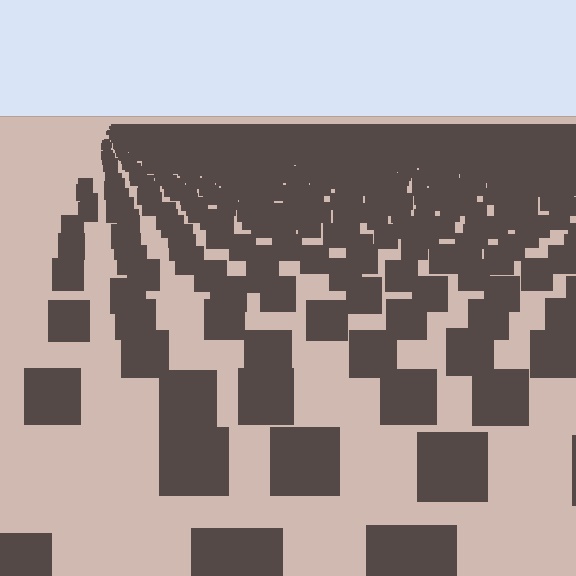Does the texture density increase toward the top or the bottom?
Density increases toward the top.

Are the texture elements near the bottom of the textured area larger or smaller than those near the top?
Larger. Near the bottom, elements are closer to the viewer and appear at a bigger on-screen size.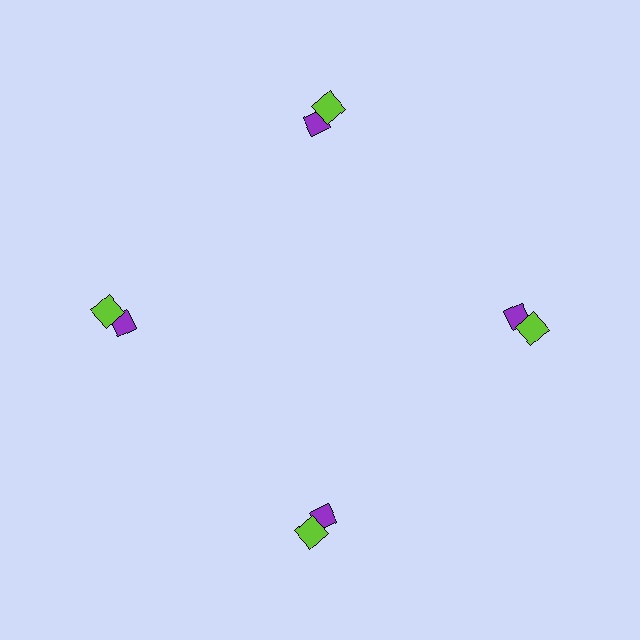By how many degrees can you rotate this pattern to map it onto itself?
The pattern maps onto itself every 90 degrees of rotation.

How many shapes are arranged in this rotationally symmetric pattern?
There are 8 shapes, arranged in 4 groups of 2.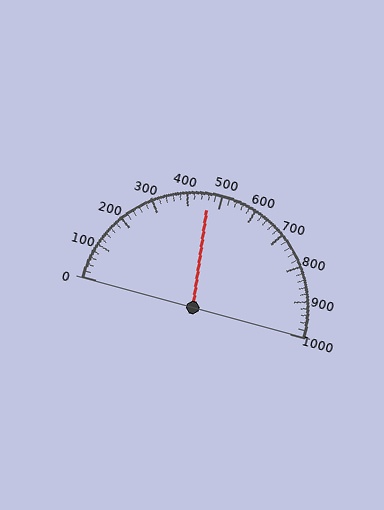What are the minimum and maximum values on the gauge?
The gauge ranges from 0 to 1000.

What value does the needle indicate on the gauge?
The needle indicates approximately 460.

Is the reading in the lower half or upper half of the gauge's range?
The reading is in the lower half of the range (0 to 1000).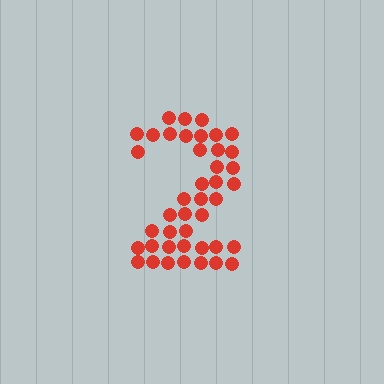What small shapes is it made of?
It is made of small circles.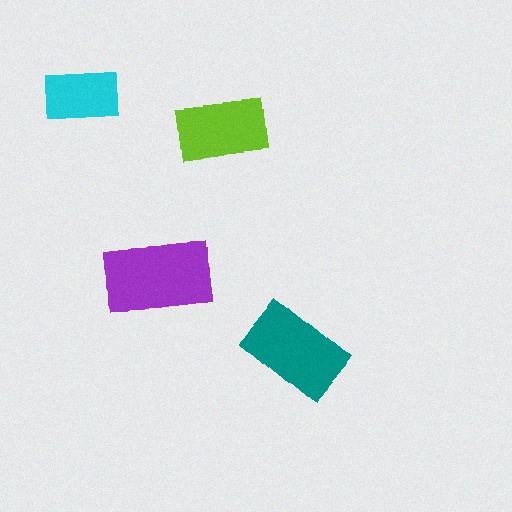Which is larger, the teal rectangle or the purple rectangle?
The purple one.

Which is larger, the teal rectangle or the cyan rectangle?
The teal one.